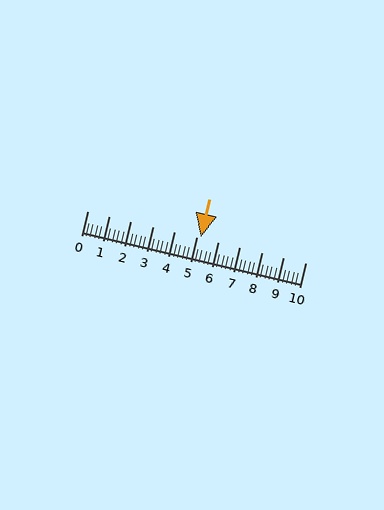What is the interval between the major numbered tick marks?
The major tick marks are spaced 1 units apart.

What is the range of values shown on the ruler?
The ruler shows values from 0 to 10.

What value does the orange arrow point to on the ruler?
The orange arrow points to approximately 5.2.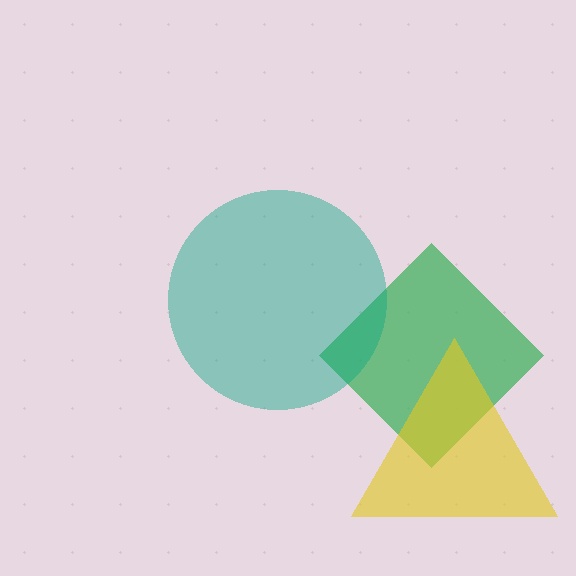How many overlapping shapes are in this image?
There are 3 overlapping shapes in the image.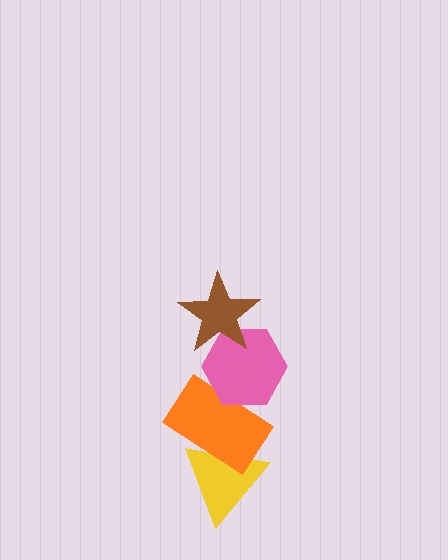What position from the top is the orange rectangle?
The orange rectangle is 3rd from the top.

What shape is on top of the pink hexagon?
The brown star is on top of the pink hexagon.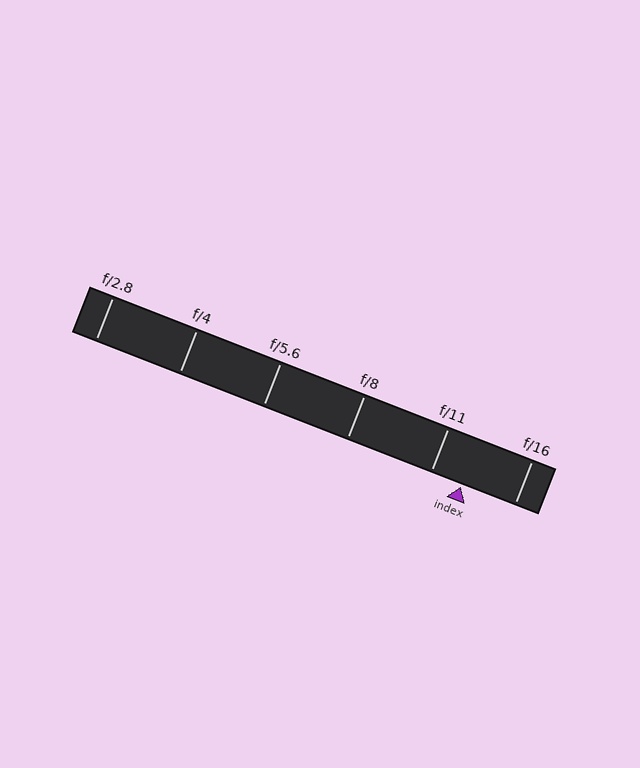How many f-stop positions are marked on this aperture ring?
There are 6 f-stop positions marked.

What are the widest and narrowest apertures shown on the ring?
The widest aperture shown is f/2.8 and the narrowest is f/16.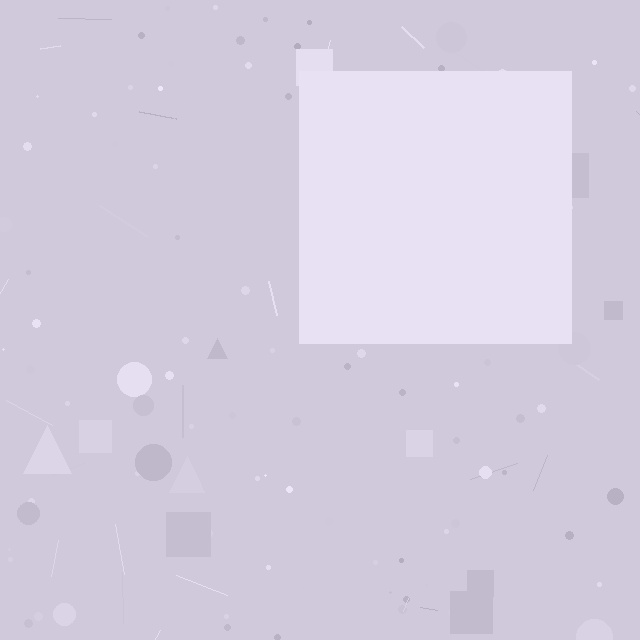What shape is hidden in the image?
A square is hidden in the image.